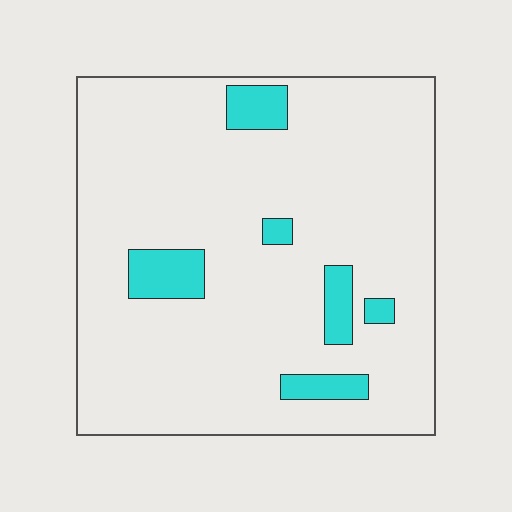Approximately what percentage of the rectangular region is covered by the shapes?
Approximately 10%.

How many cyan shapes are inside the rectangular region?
6.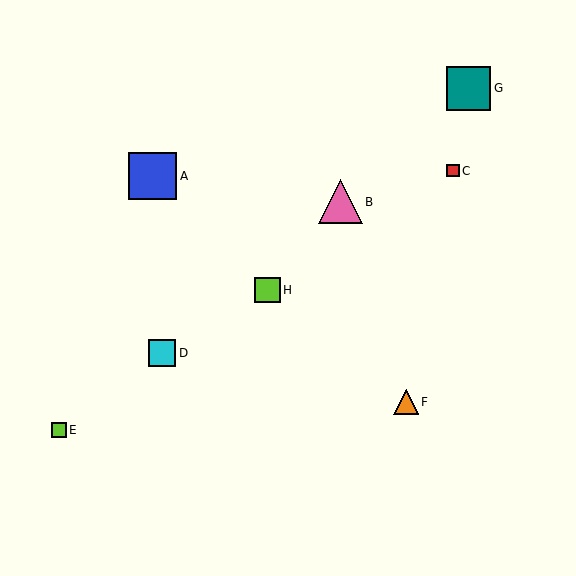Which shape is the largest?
The blue square (labeled A) is the largest.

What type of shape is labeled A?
Shape A is a blue square.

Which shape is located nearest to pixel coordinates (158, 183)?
The blue square (labeled A) at (153, 176) is nearest to that location.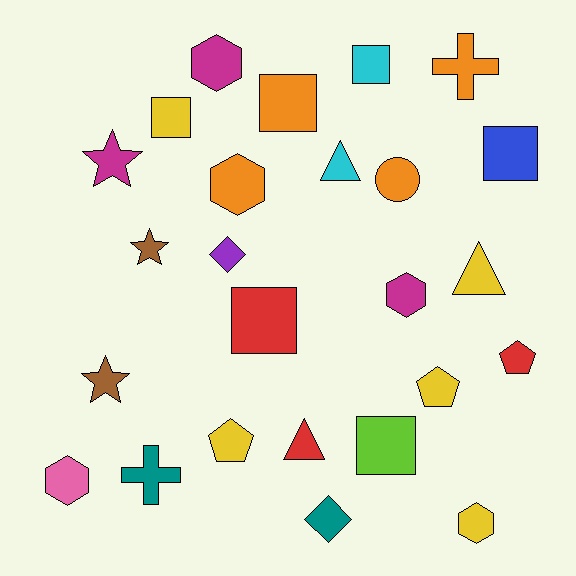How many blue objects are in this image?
There is 1 blue object.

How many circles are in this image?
There is 1 circle.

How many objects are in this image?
There are 25 objects.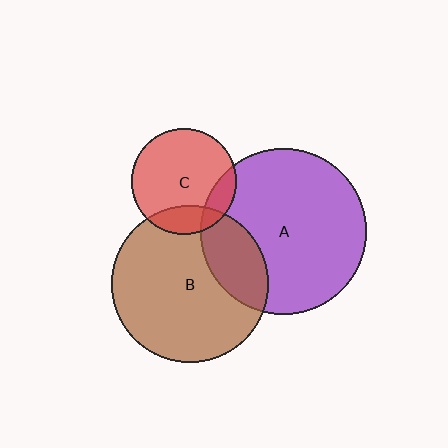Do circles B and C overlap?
Yes.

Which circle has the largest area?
Circle A (purple).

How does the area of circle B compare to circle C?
Approximately 2.2 times.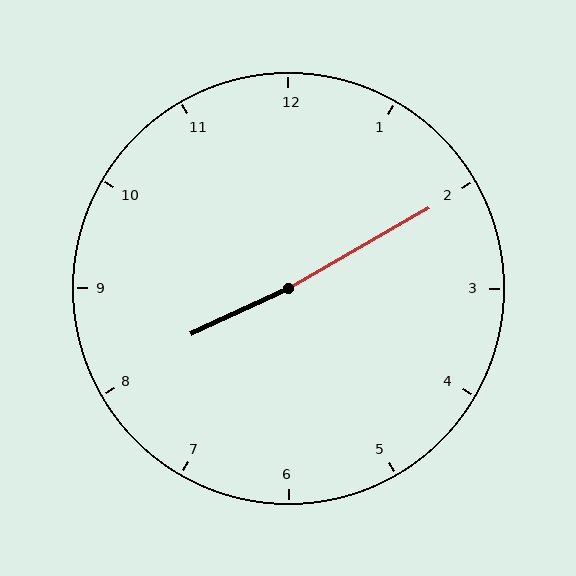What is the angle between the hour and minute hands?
Approximately 175 degrees.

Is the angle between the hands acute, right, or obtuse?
It is obtuse.